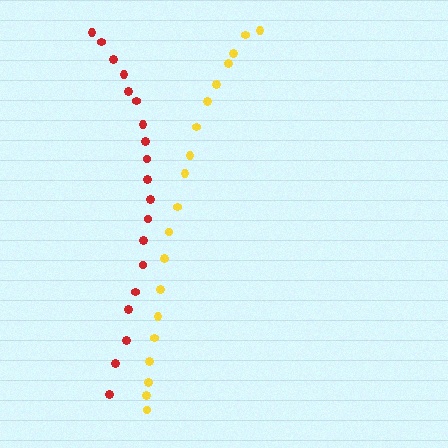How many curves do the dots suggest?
There are 2 distinct paths.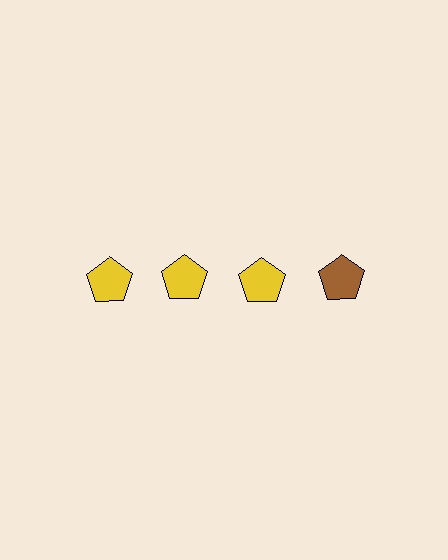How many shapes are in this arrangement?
There are 4 shapes arranged in a grid pattern.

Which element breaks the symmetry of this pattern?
The brown pentagon in the top row, second from right column breaks the symmetry. All other shapes are yellow pentagons.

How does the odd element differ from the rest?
It has a different color: brown instead of yellow.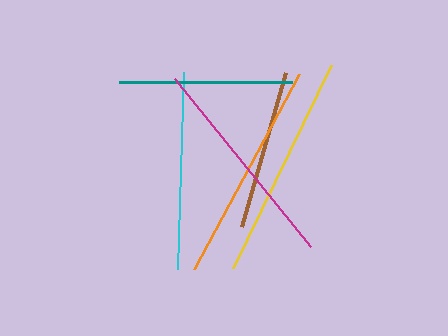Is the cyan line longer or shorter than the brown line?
The cyan line is longer than the brown line.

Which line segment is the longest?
The yellow line is the longest at approximately 226 pixels.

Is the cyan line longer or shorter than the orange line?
The orange line is longer than the cyan line.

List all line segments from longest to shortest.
From longest to shortest: yellow, orange, magenta, cyan, teal, brown.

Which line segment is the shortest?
The brown line is the shortest at approximately 161 pixels.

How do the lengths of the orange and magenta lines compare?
The orange and magenta lines are approximately the same length.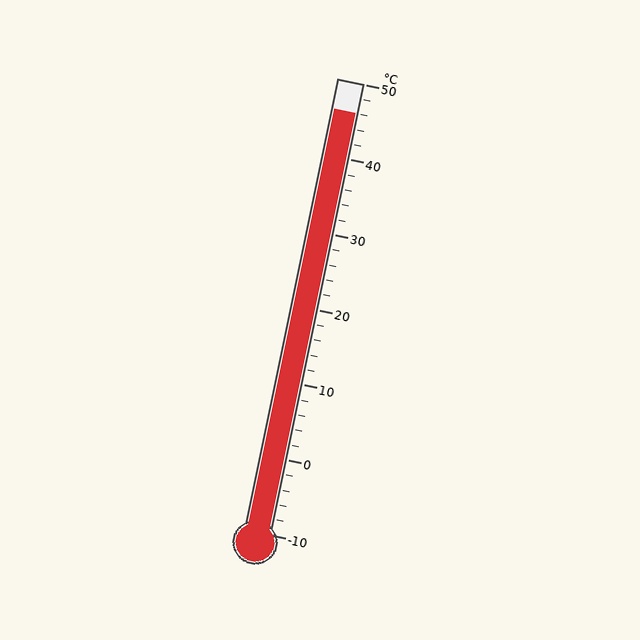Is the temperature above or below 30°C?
The temperature is above 30°C.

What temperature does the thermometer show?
The thermometer shows approximately 46°C.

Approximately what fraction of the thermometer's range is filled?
The thermometer is filled to approximately 95% of its range.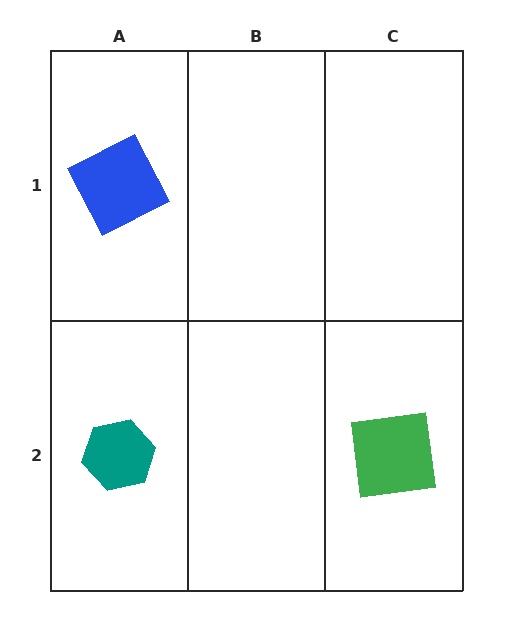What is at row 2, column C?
A green square.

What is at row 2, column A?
A teal hexagon.